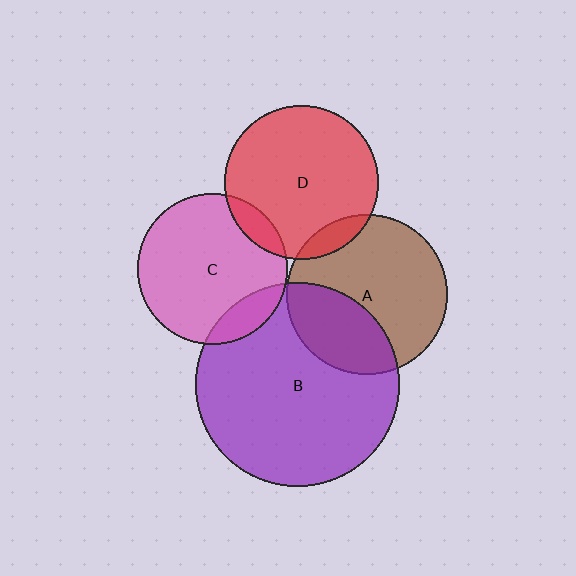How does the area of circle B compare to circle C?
Approximately 1.8 times.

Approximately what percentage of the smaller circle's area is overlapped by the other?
Approximately 10%.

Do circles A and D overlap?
Yes.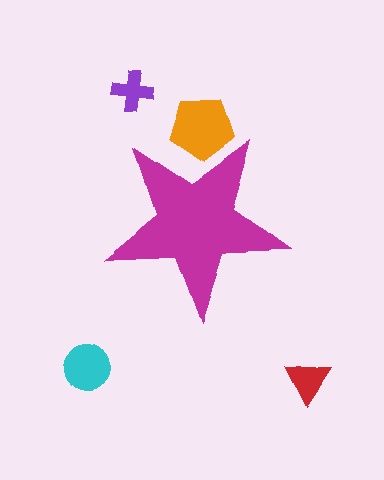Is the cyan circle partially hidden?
No, the cyan circle is fully visible.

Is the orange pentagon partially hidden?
Yes, the orange pentagon is partially hidden behind the magenta star.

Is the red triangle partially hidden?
No, the red triangle is fully visible.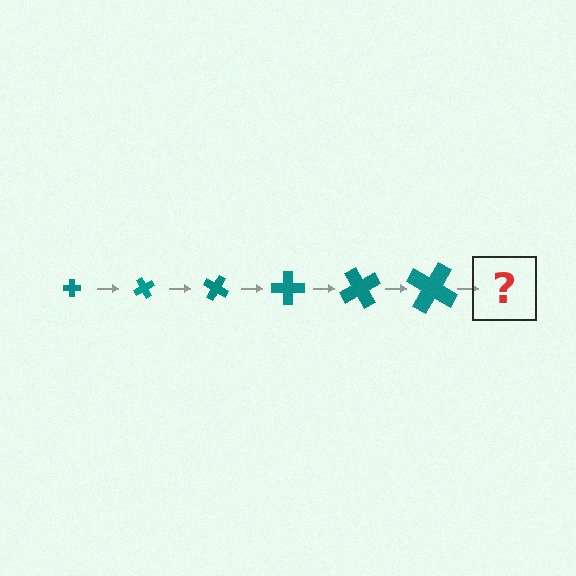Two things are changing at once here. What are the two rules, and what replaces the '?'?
The two rules are that the cross grows larger each step and it rotates 60 degrees each step. The '?' should be a cross, larger than the previous one and rotated 360 degrees from the start.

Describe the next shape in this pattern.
It should be a cross, larger than the previous one and rotated 360 degrees from the start.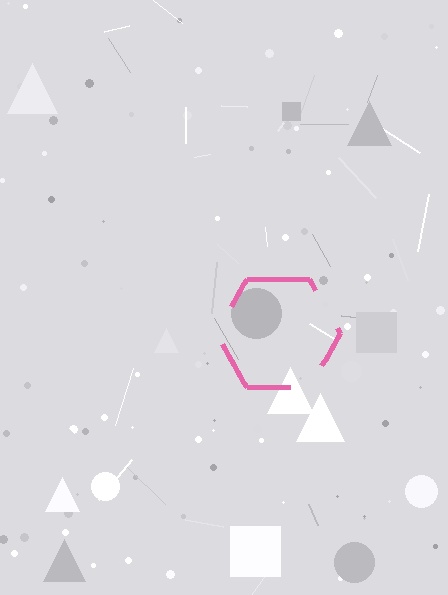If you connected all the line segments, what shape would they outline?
They would outline a hexagon.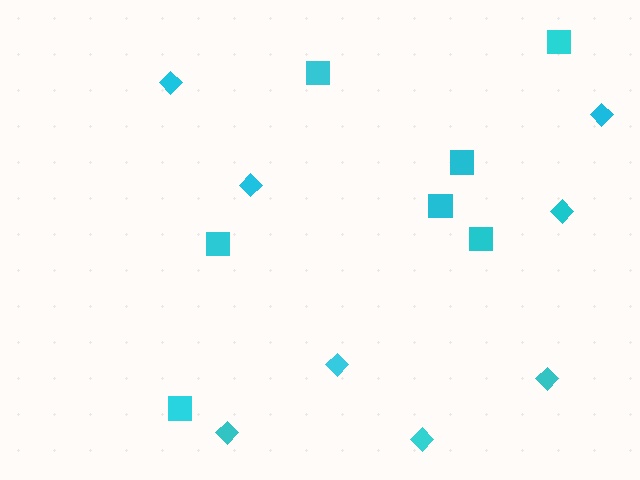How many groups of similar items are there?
There are 2 groups: one group of diamonds (8) and one group of squares (7).